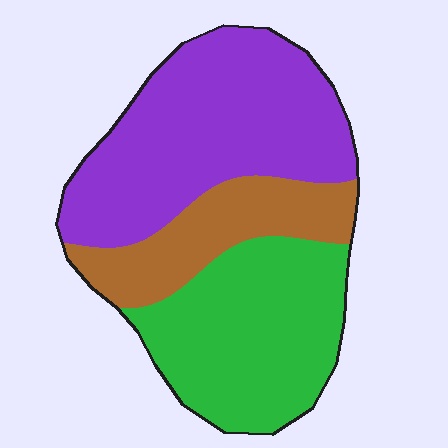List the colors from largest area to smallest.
From largest to smallest: purple, green, brown.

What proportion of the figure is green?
Green covers around 35% of the figure.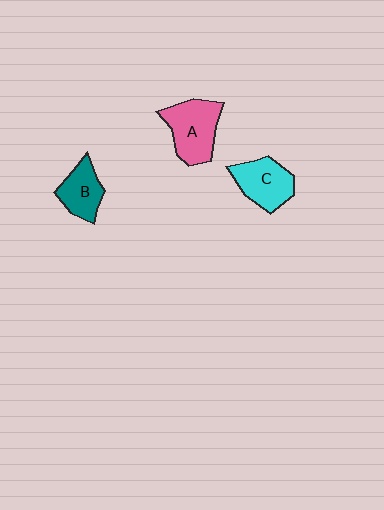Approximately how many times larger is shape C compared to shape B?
Approximately 1.2 times.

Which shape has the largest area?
Shape A (pink).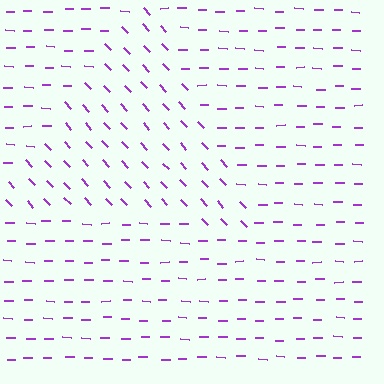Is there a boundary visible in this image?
Yes, there is a texture boundary formed by a change in line orientation.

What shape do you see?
I see a triangle.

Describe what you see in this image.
The image is filled with small purple line segments. A triangle region in the image has lines oriented differently from the surrounding lines, creating a visible texture boundary.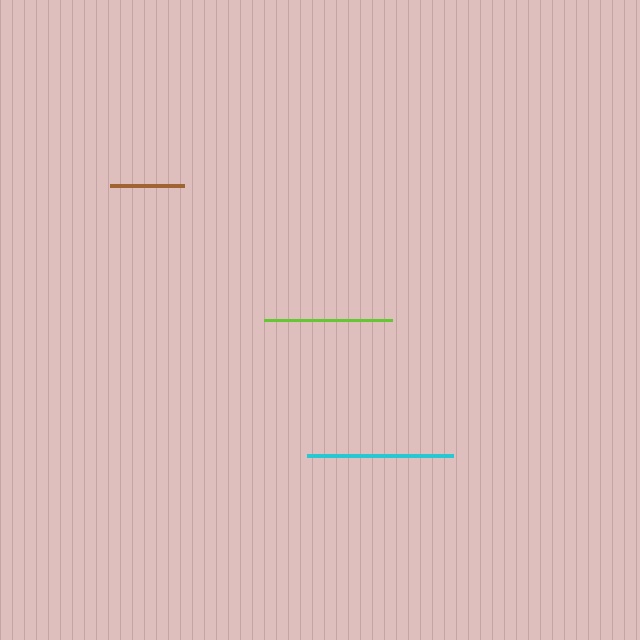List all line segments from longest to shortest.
From longest to shortest: cyan, lime, brown.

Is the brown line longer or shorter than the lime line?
The lime line is longer than the brown line.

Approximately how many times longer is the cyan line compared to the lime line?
The cyan line is approximately 1.1 times the length of the lime line.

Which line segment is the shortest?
The brown line is the shortest at approximately 75 pixels.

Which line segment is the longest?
The cyan line is the longest at approximately 146 pixels.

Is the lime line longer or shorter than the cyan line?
The cyan line is longer than the lime line.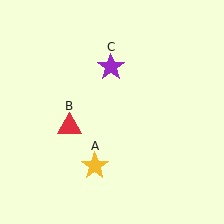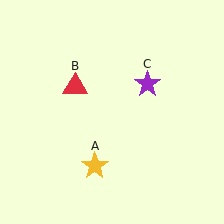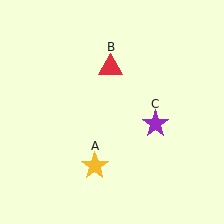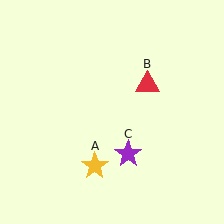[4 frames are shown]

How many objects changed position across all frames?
2 objects changed position: red triangle (object B), purple star (object C).